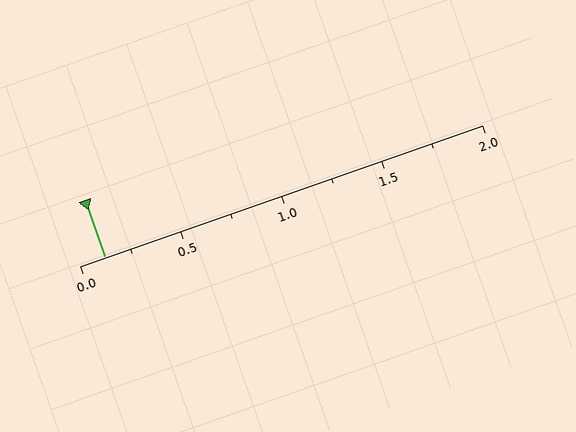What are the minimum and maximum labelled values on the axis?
The axis runs from 0.0 to 2.0.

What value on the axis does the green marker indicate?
The marker indicates approximately 0.12.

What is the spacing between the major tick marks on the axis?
The major ticks are spaced 0.5 apart.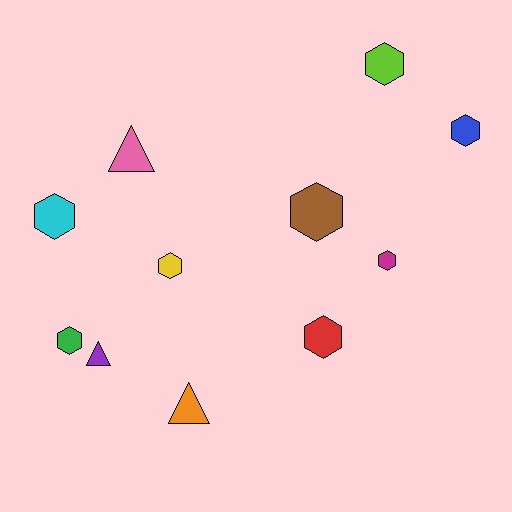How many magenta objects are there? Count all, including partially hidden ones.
There is 1 magenta object.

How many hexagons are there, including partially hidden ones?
There are 8 hexagons.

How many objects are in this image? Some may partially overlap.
There are 11 objects.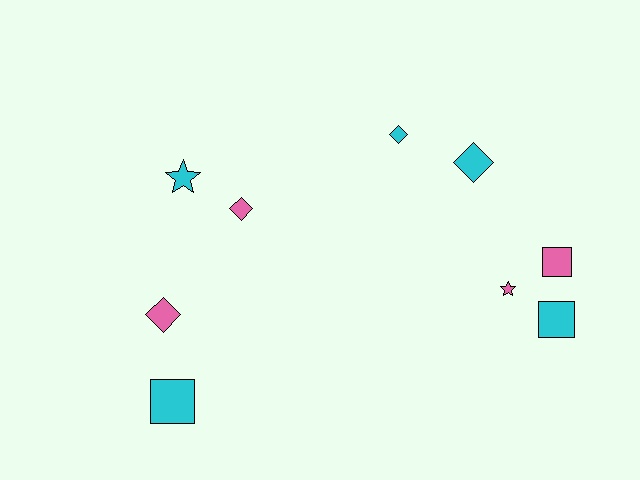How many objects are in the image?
There are 9 objects.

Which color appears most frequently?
Cyan, with 5 objects.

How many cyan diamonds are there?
There are 2 cyan diamonds.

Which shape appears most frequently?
Diamond, with 4 objects.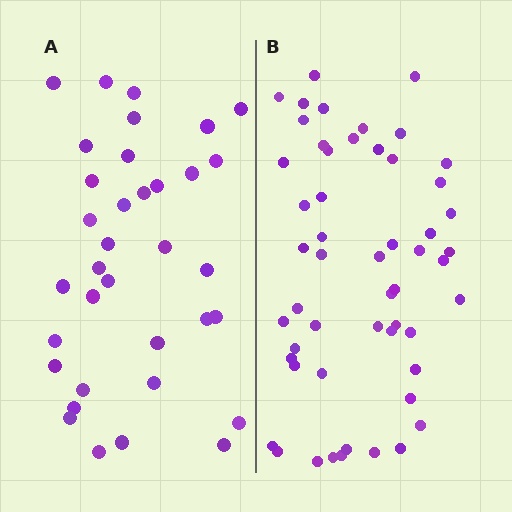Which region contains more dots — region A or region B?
Region B (the right region) has more dots.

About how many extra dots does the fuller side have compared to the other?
Region B has approximately 20 more dots than region A.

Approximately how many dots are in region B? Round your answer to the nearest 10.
About 50 dots. (The exact count is 53, which rounds to 50.)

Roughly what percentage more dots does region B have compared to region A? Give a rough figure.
About 50% more.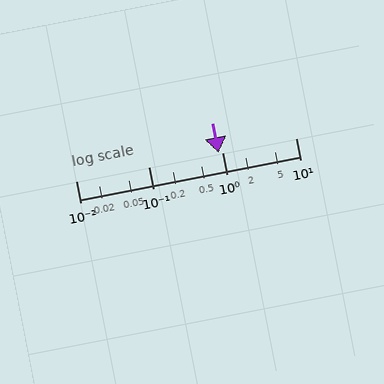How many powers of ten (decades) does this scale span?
The scale spans 3 decades, from 0.01 to 10.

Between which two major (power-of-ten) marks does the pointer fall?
The pointer is between 0.1 and 1.